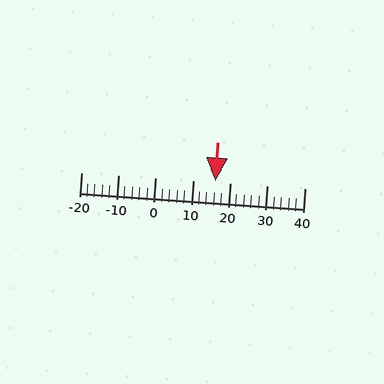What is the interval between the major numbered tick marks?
The major tick marks are spaced 10 units apart.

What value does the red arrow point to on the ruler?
The red arrow points to approximately 16.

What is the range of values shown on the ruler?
The ruler shows values from -20 to 40.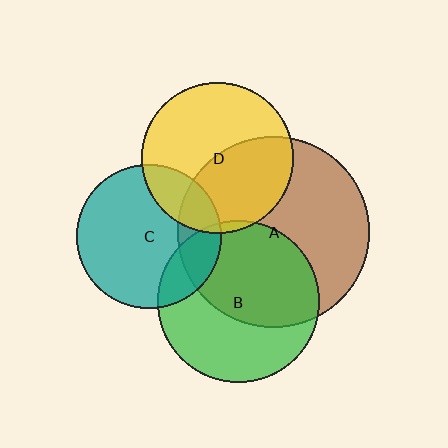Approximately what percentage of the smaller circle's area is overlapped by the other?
Approximately 5%.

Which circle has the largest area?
Circle A (brown).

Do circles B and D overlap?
Yes.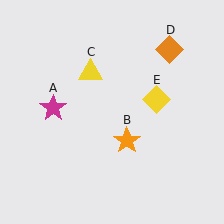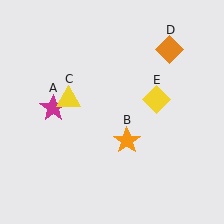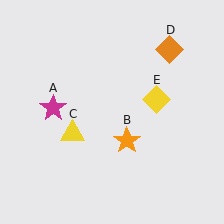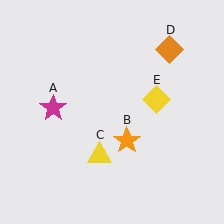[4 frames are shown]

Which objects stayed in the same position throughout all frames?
Magenta star (object A) and orange star (object B) and orange diamond (object D) and yellow diamond (object E) remained stationary.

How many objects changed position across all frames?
1 object changed position: yellow triangle (object C).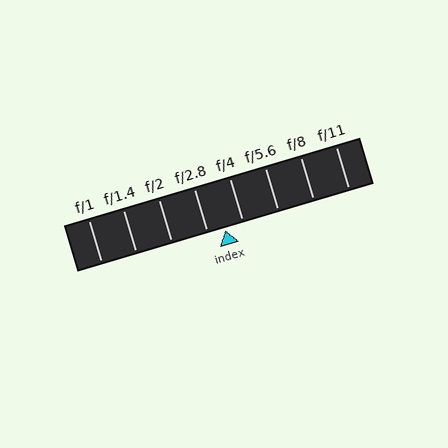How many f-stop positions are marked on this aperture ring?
There are 8 f-stop positions marked.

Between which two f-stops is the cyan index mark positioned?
The index mark is between f/2.8 and f/4.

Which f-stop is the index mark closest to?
The index mark is closest to f/2.8.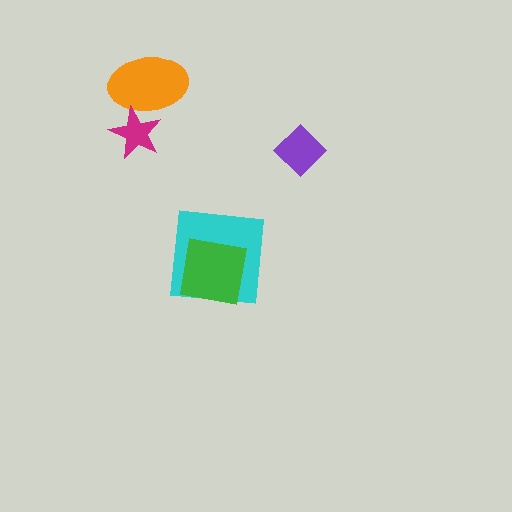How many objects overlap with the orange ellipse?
1 object overlaps with the orange ellipse.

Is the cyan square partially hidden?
Yes, it is partially covered by another shape.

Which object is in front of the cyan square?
The green square is in front of the cyan square.